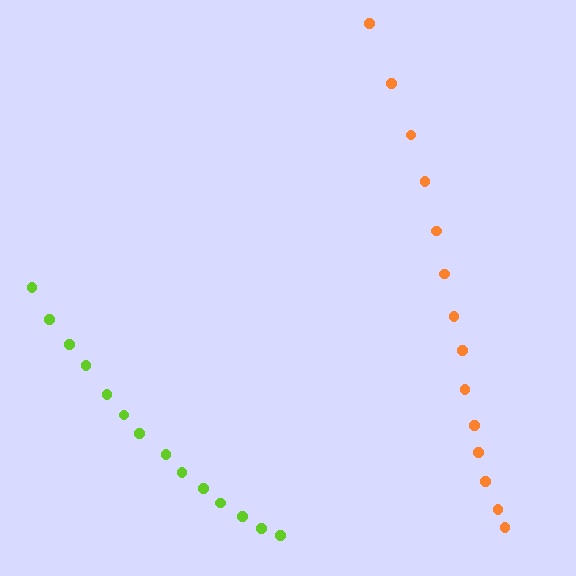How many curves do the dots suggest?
There are 2 distinct paths.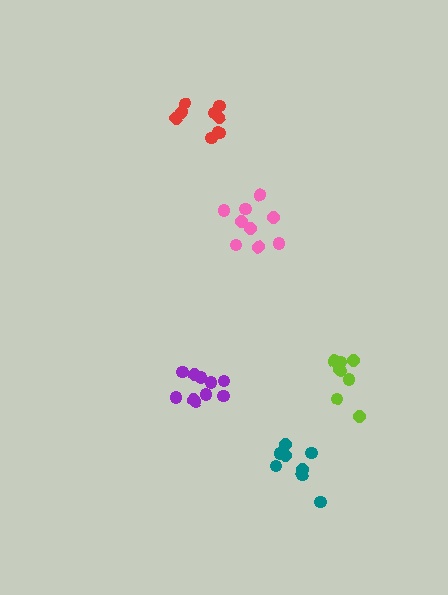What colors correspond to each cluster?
The clusters are colored: purple, teal, pink, red, lime.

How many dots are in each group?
Group 1: 10 dots, Group 2: 8 dots, Group 3: 9 dots, Group 4: 9 dots, Group 5: 8 dots (44 total).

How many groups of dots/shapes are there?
There are 5 groups.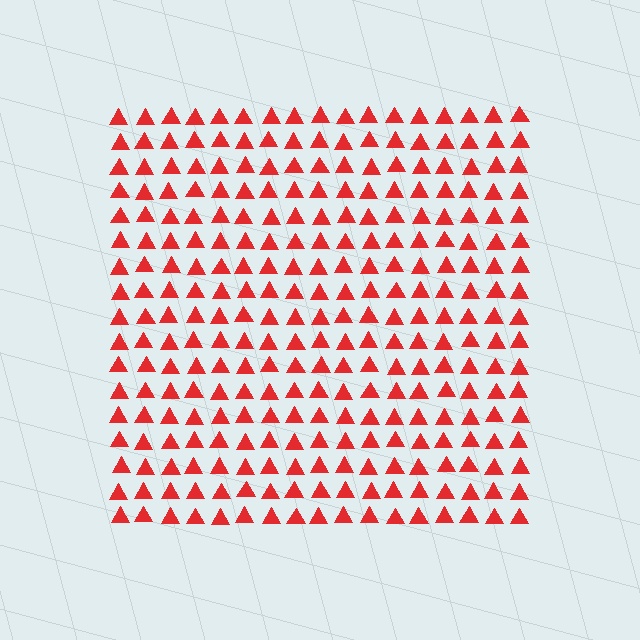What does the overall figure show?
The overall figure shows a square.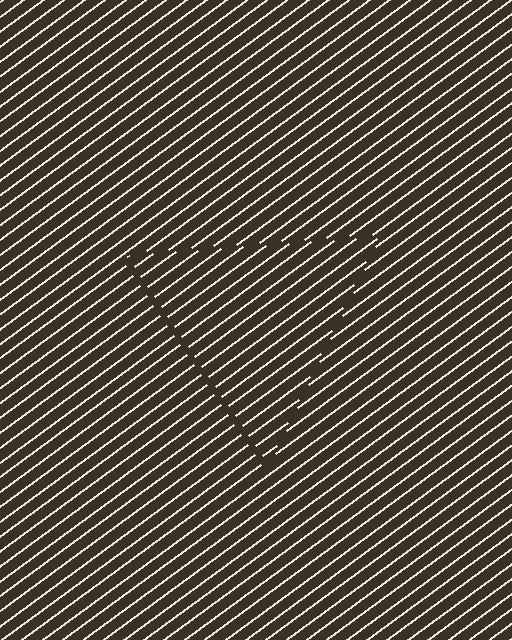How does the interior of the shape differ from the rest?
The interior of the shape contains the same grating, shifted by half a period — the contour is defined by the phase discontinuity where line-ends from the inner and outer gratings abut.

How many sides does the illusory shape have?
3 sides — the line-ends trace a triangle.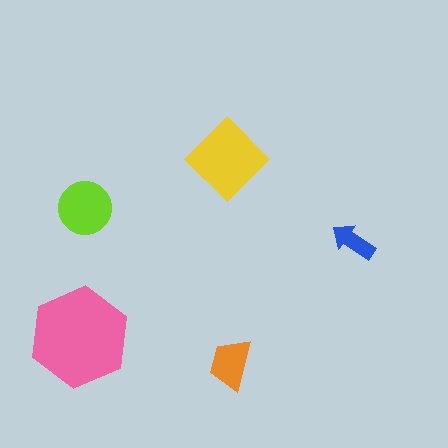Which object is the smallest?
The blue arrow.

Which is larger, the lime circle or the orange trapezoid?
The lime circle.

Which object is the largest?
The pink hexagon.